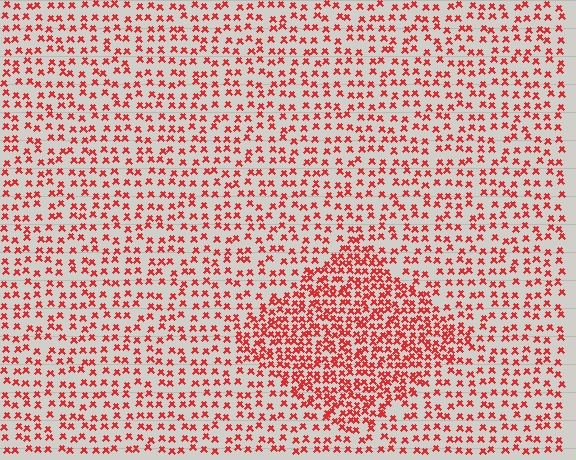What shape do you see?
I see a diamond.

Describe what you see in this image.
The image contains small red elements arranged at two different densities. A diamond-shaped region is visible where the elements are more densely packed than the surrounding area.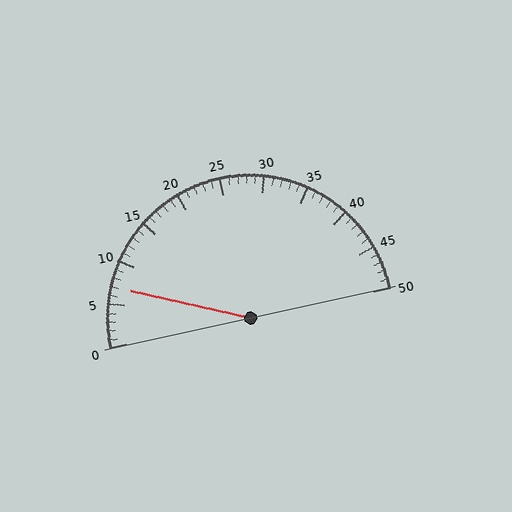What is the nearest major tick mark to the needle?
The nearest major tick mark is 5.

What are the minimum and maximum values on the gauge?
The gauge ranges from 0 to 50.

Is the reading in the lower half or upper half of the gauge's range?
The reading is in the lower half of the range (0 to 50).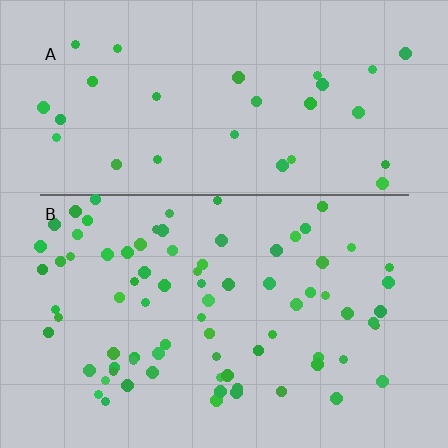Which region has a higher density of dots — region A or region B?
B (the bottom).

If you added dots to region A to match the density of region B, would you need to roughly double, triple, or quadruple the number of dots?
Approximately triple.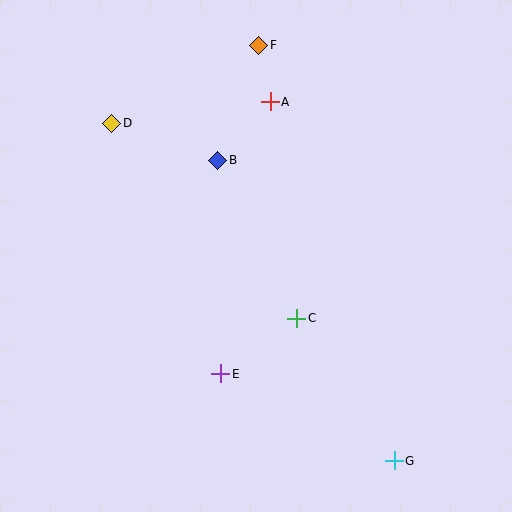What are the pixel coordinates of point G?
Point G is at (394, 461).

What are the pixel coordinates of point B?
Point B is at (218, 160).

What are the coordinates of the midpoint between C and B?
The midpoint between C and B is at (257, 239).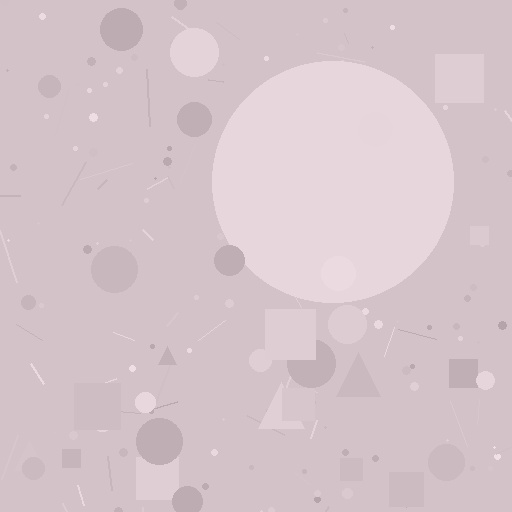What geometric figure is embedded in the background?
A circle is embedded in the background.